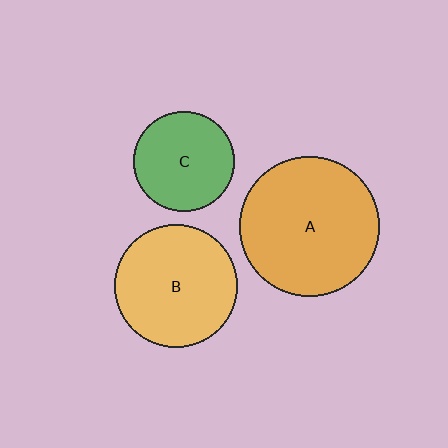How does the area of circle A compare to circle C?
Approximately 1.9 times.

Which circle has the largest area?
Circle A (orange).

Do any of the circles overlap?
No, none of the circles overlap.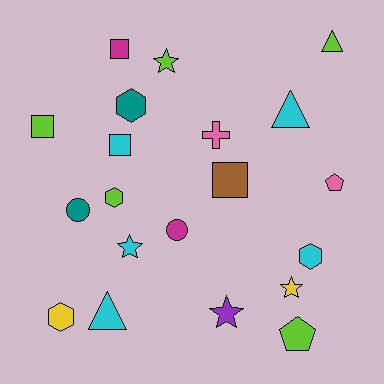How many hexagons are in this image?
There are 4 hexagons.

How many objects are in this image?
There are 20 objects.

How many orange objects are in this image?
There are no orange objects.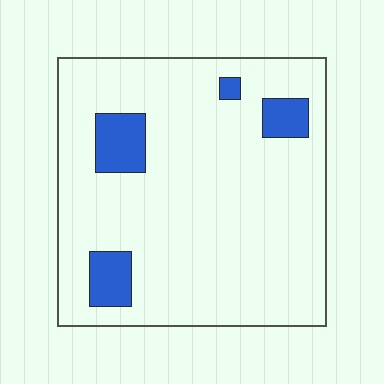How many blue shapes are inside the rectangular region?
4.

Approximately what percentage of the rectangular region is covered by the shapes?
Approximately 10%.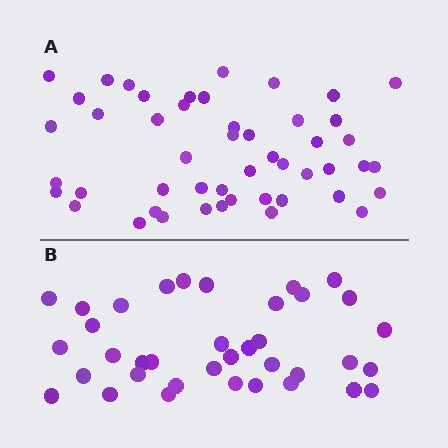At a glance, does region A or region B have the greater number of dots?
Region A (the top region) has more dots.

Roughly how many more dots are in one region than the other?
Region A has roughly 12 or so more dots than region B.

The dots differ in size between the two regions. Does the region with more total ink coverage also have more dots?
No. Region B has more total ink coverage because its dots are larger, but region A actually contains more individual dots. Total area can be misleading — the number of items is what matters here.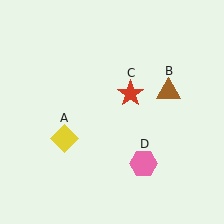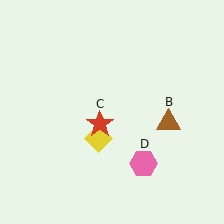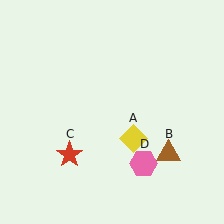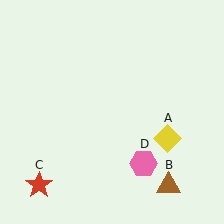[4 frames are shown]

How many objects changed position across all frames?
3 objects changed position: yellow diamond (object A), brown triangle (object B), red star (object C).